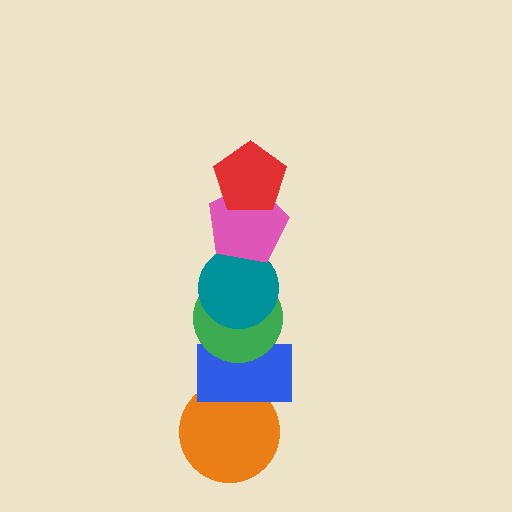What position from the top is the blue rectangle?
The blue rectangle is 5th from the top.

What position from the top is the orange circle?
The orange circle is 6th from the top.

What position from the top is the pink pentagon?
The pink pentagon is 2nd from the top.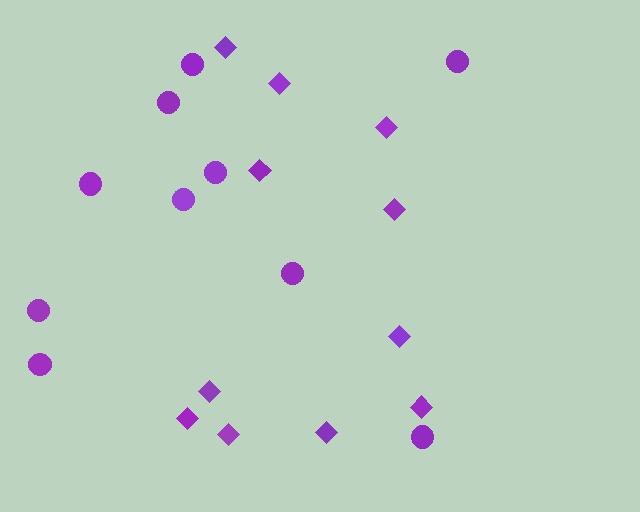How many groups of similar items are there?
There are 2 groups: one group of circles (10) and one group of diamonds (11).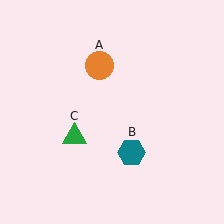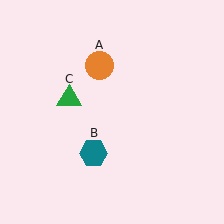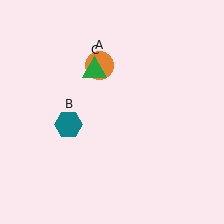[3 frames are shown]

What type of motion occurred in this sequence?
The teal hexagon (object B), green triangle (object C) rotated clockwise around the center of the scene.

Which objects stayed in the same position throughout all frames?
Orange circle (object A) remained stationary.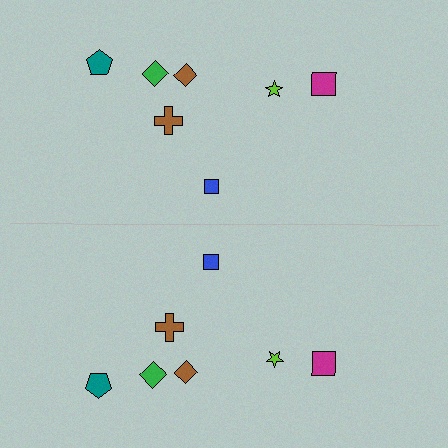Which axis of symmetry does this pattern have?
The pattern has a horizontal axis of symmetry running through the center of the image.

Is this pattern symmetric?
Yes, this pattern has bilateral (reflection) symmetry.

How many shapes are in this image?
There are 14 shapes in this image.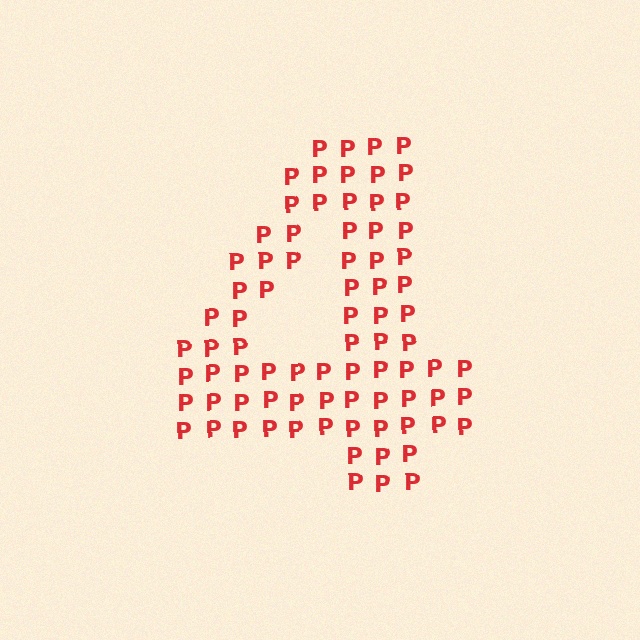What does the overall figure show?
The overall figure shows the digit 4.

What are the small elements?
The small elements are letter P's.